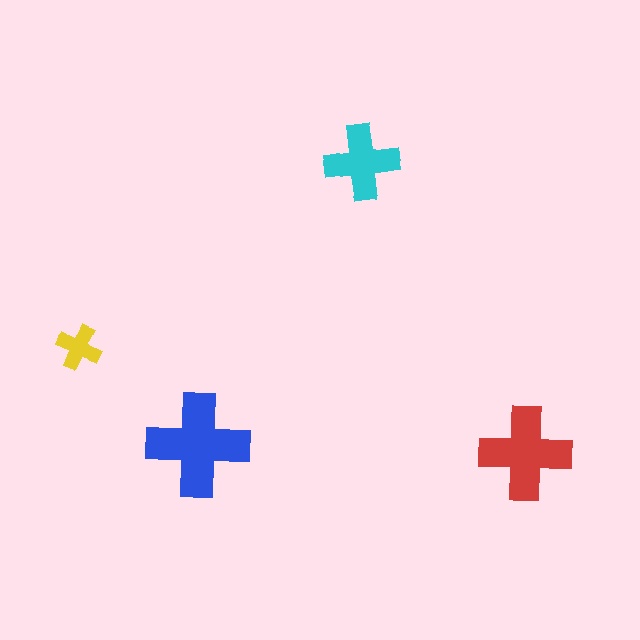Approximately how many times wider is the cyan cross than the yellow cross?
About 1.5 times wider.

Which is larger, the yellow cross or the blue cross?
The blue one.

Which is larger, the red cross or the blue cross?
The blue one.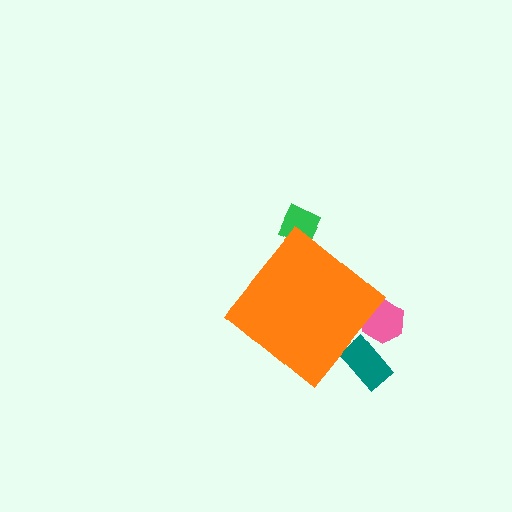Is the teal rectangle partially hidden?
Yes, the teal rectangle is partially hidden behind the orange diamond.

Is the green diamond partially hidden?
Yes, the green diamond is partially hidden behind the orange diamond.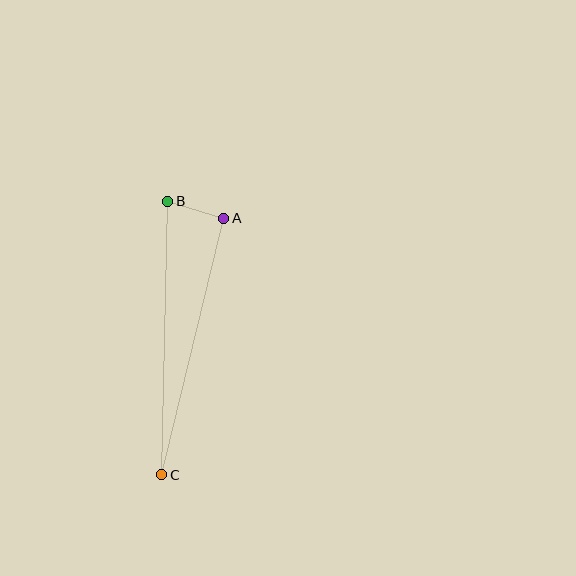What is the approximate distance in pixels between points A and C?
The distance between A and C is approximately 264 pixels.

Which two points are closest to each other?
Points A and B are closest to each other.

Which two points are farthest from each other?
Points B and C are farthest from each other.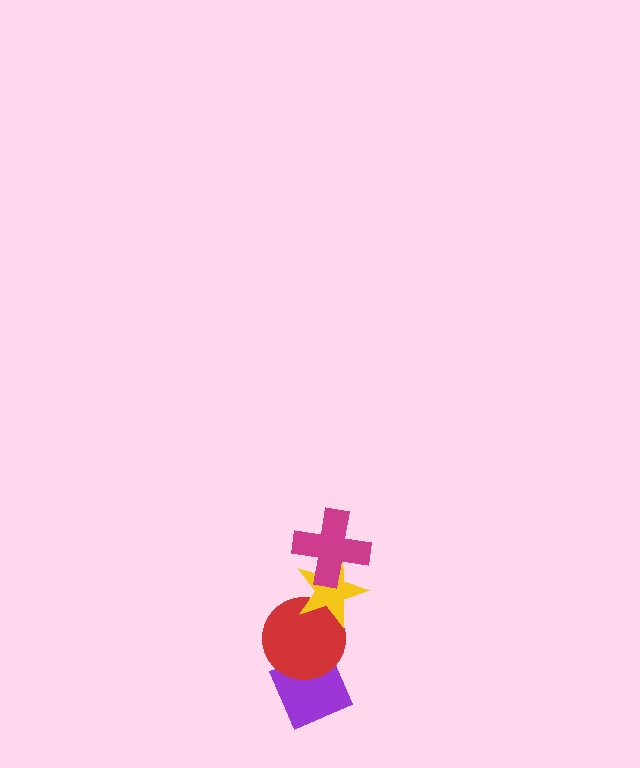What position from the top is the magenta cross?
The magenta cross is 1st from the top.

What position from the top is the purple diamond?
The purple diamond is 4th from the top.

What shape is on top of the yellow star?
The magenta cross is on top of the yellow star.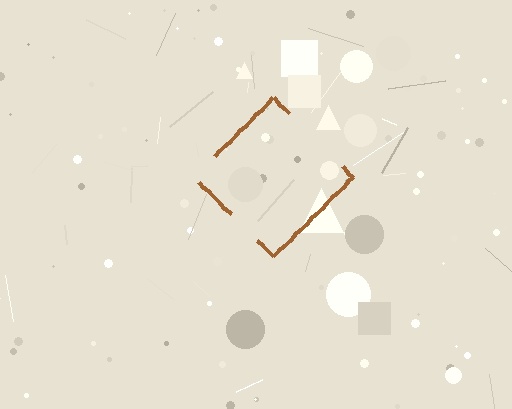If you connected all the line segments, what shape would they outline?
They would outline a diamond.